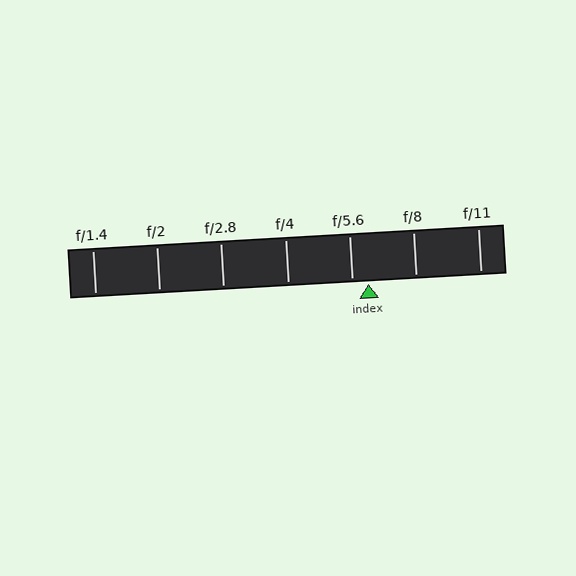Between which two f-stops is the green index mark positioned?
The index mark is between f/5.6 and f/8.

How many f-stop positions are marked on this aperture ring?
There are 7 f-stop positions marked.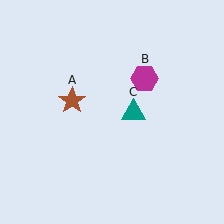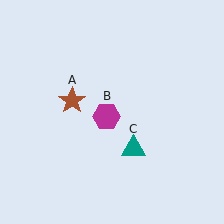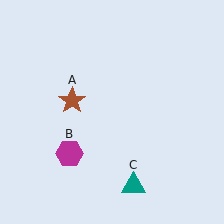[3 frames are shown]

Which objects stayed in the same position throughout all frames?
Brown star (object A) remained stationary.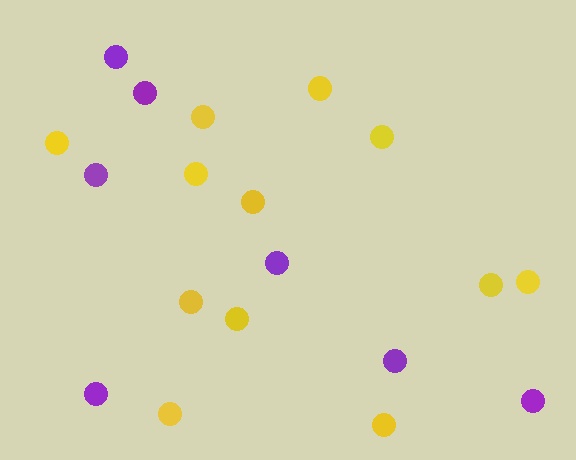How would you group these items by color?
There are 2 groups: one group of yellow circles (12) and one group of purple circles (7).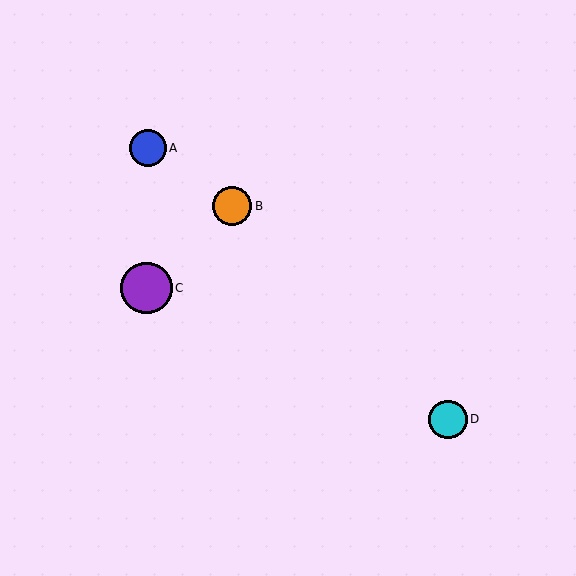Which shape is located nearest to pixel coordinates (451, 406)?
The cyan circle (labeled D) at (448, 419) is nearest to that location.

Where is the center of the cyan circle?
The center of the cyan circle is at (448, 419).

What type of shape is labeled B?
Shape B is an orange circle.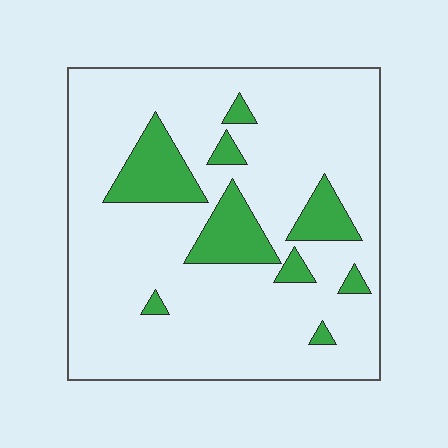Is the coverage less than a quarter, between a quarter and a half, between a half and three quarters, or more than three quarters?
Less than a quarter.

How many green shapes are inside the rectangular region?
9.